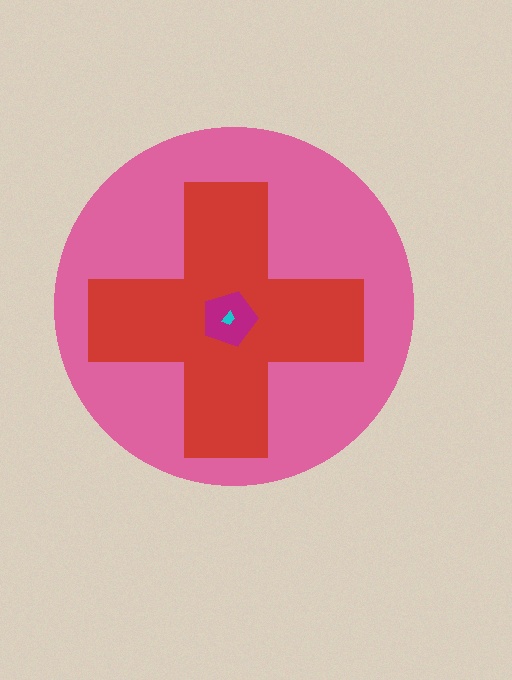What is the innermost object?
The cyan trapezoid.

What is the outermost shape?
The pink circle.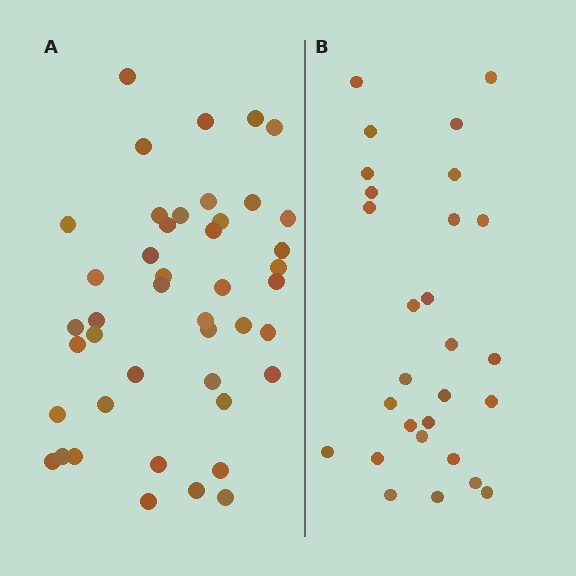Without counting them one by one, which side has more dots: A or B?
Region A (the left region) has more dots.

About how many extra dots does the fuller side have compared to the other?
Region A has approximately 15 more dots than region B.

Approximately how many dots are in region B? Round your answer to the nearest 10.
About 30 dots. (The exact count is 28, which rounds to 30.)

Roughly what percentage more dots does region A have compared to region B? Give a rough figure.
About 55% more.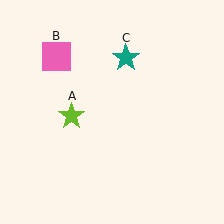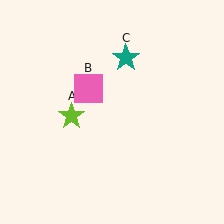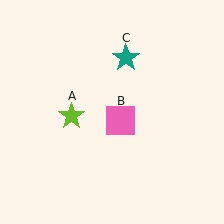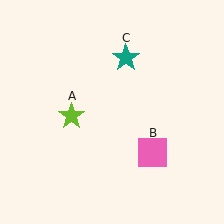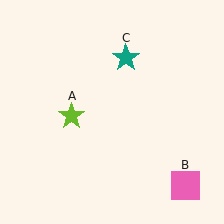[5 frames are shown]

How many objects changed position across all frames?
1 object changed position: pink square (object B).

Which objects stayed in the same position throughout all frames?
Lime star (object A) and teal star (object C) remained stationary.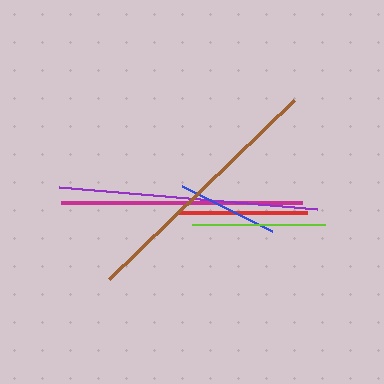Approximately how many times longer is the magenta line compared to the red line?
The magenta line is approximately 1.9 times the length of the red line.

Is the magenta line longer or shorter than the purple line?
The purple line is longer than the magenta line.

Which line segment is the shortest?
The blue line is the shortest at approximately 101 pixels.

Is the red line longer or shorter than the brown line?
The brown line is longer than the red line.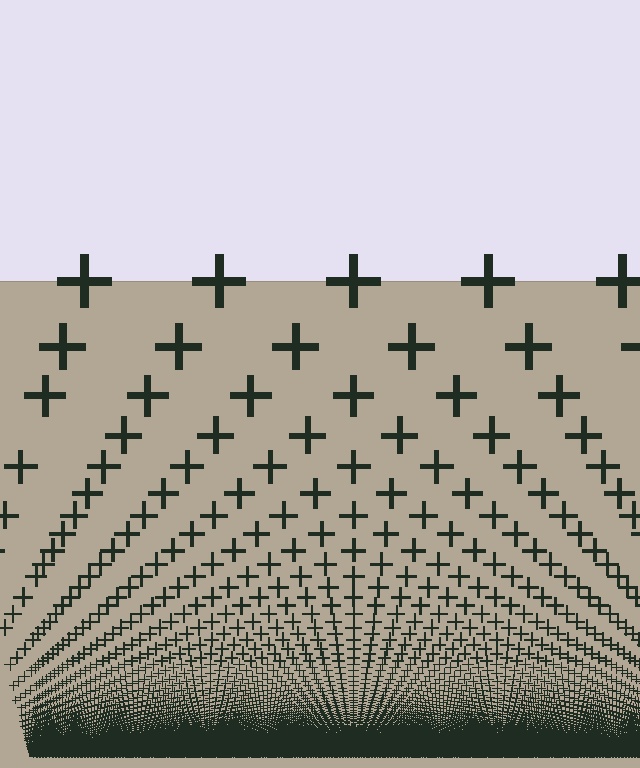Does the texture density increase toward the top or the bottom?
Density increases toward the bottom.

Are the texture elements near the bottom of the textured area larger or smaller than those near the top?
Smaller. The gradient is inverted — elements near the bottom are smaller and denser.